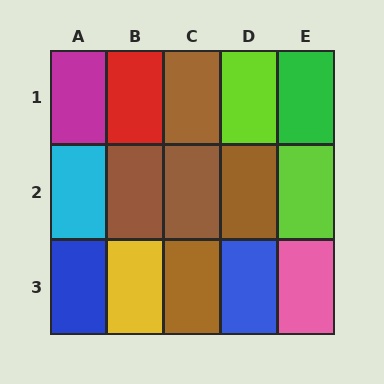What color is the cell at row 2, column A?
Cyan.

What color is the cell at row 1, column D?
Lime.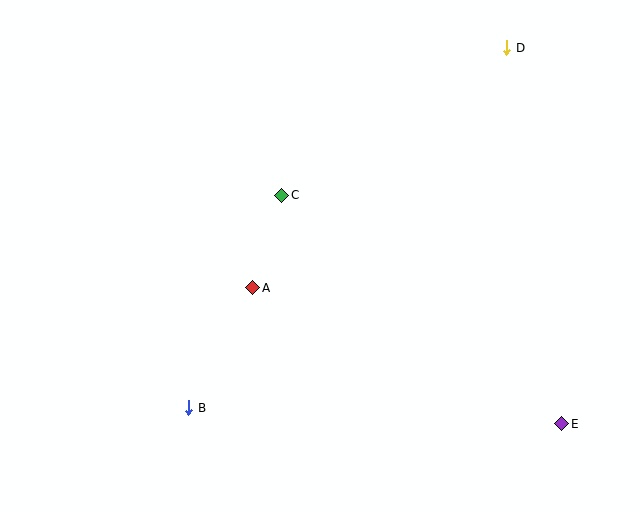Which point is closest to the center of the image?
Point C at (282, 195) is closest to the center.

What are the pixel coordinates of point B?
Point B is at (189, 408).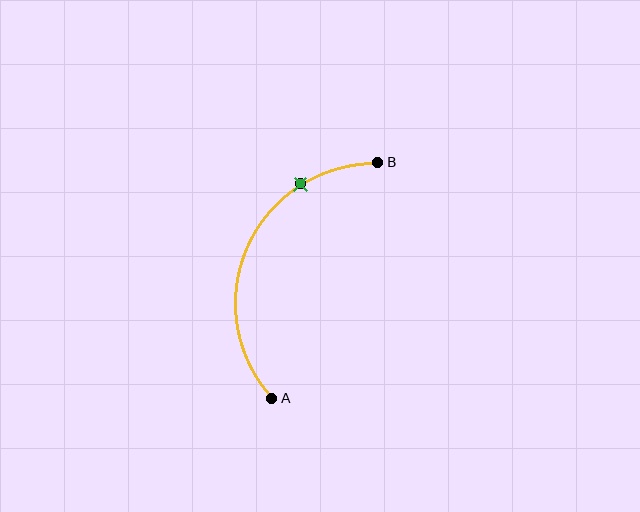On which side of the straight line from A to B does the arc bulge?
The arc bulges to the left of the straight line connecting A and B.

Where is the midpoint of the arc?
The arc midpoint is the point on the curve farthest from the straight line joining A and B. It sits to the left of that line.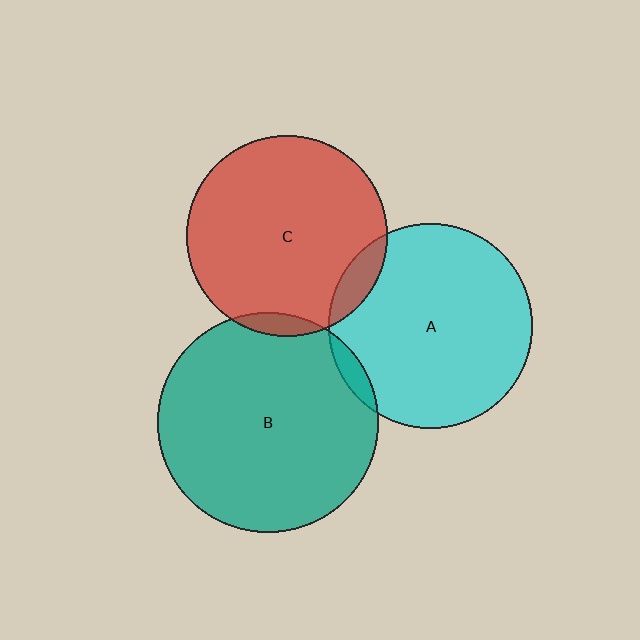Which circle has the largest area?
Circle B (teal).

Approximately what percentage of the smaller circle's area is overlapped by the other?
Approximately 5%.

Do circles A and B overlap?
Yes.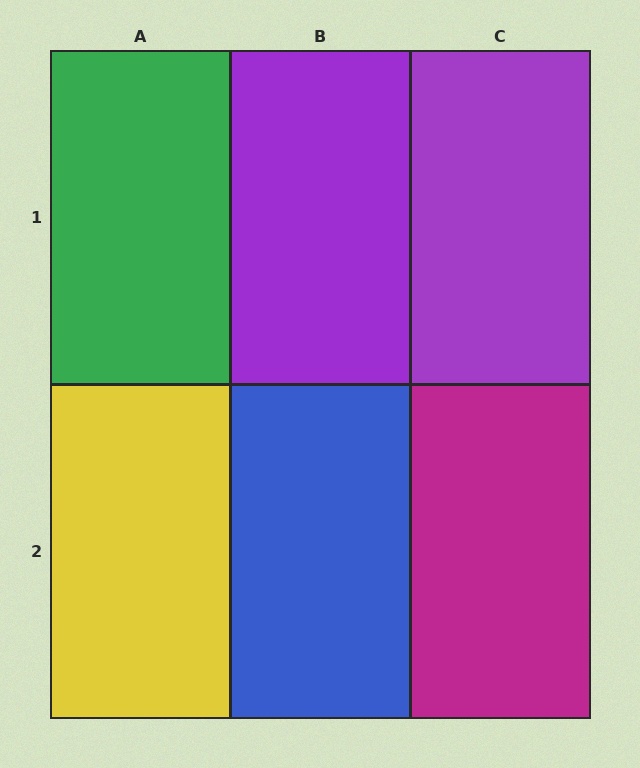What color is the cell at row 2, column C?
Magenta.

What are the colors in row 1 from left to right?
Green, purple, purple.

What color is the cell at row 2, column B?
Blue.